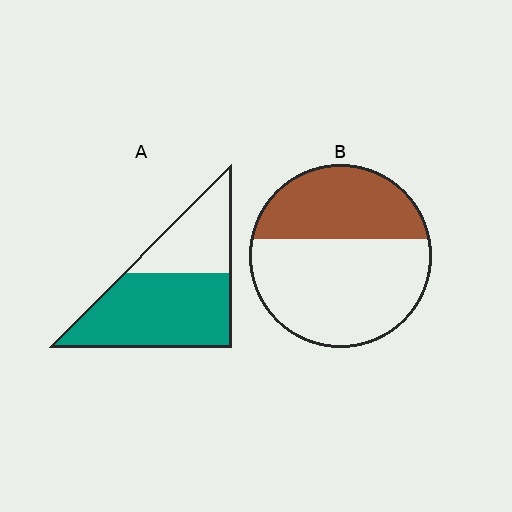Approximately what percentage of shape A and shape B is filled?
A is approximately 65% and B is approximately 40%.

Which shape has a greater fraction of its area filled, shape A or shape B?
Shape A.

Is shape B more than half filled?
No.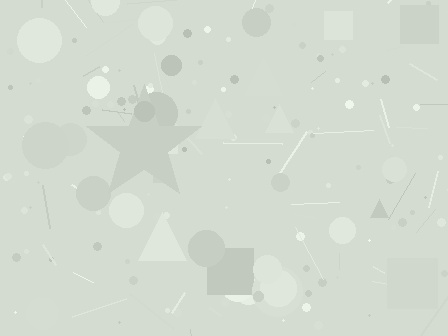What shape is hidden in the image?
A star is hidden in the image.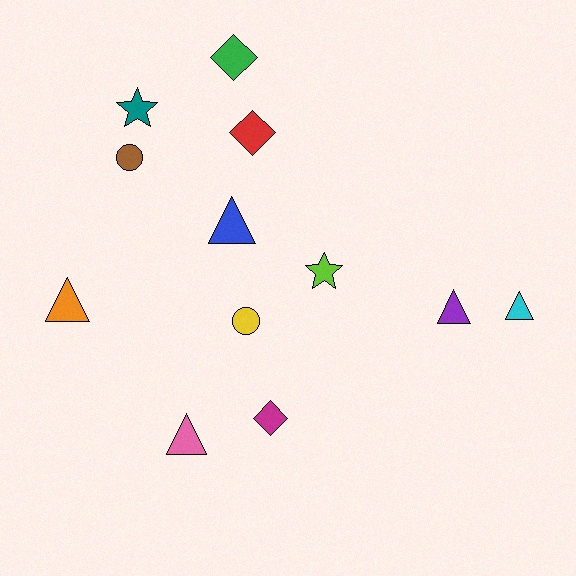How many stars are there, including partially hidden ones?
There are 2 stars.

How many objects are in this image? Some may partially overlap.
There are 12 objects.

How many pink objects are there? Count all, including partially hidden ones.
There is 1 pink object.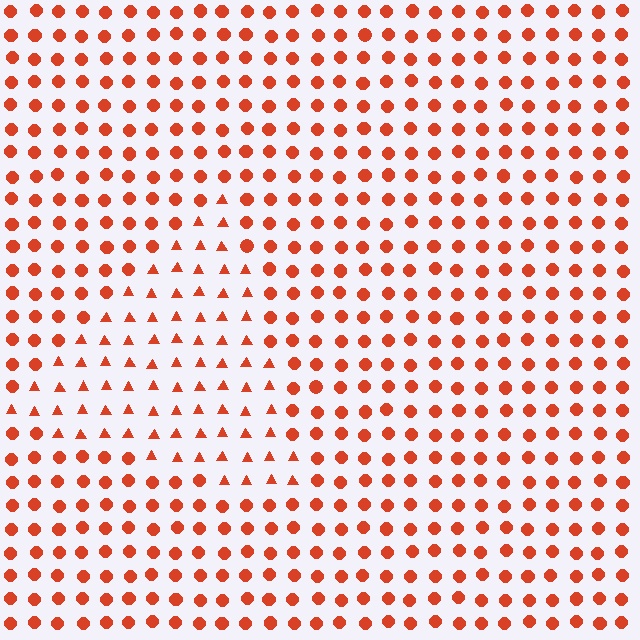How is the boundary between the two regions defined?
The boundary is defined by a change in element shape: triangles inside vs. circles outside. All elements share the same color and spacing.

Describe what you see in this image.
The image is filled with small red elements arranged in a uniform grid. A triangle-shaped region contains triangles, while the surrounding area contains circles. The boundary is defined purely by the change in element shape.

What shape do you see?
I see a triangle.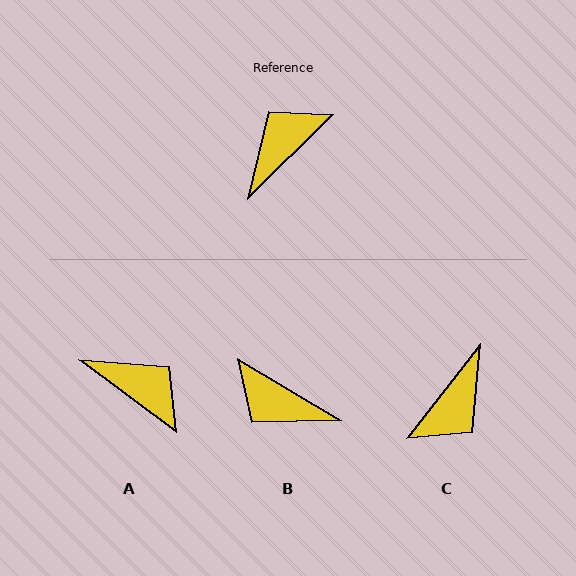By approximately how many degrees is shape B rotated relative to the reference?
Approximately 105 degrees counter-clockwise.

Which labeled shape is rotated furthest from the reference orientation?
C, about 172 degrees away.